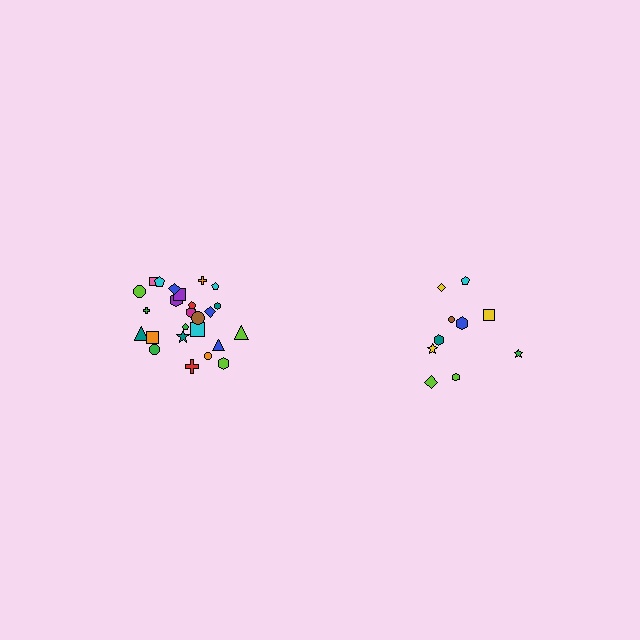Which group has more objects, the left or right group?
The left group.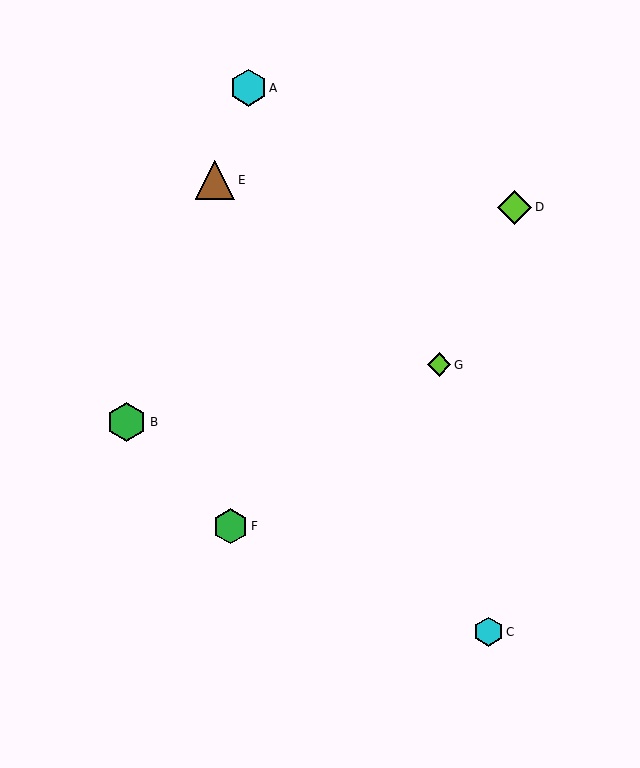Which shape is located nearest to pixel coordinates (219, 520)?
The green hexagon (labeled F) at (230, 526) is nearest to that location.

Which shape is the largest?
The green hexagon (labeled B) is the largest.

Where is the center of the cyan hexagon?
The center of the cyan hexagon is at (248, 88).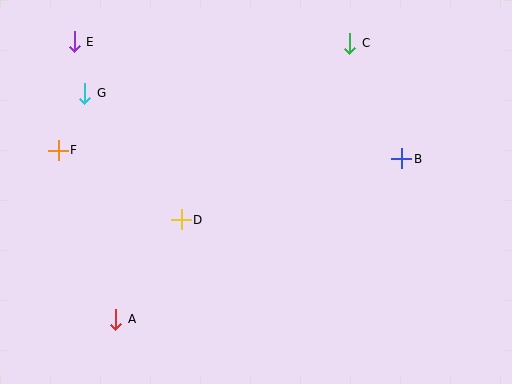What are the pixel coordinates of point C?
Point C is at (350, 43).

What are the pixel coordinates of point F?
Point F is at (58, 150).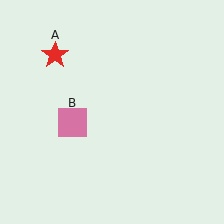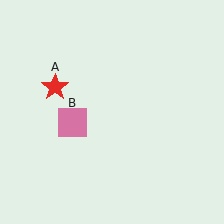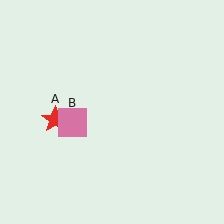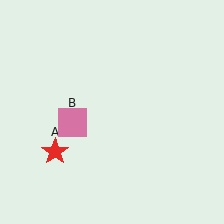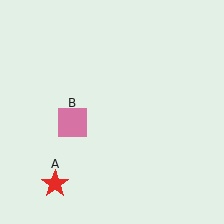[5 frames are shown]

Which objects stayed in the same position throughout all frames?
Pink square (object B) remained stationary.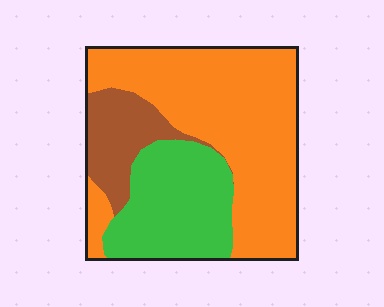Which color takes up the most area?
Orange, at roughly 55%.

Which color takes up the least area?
Brown, at roughly 15%.